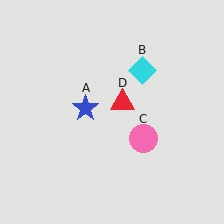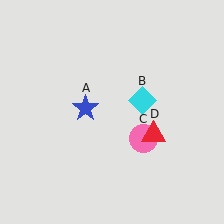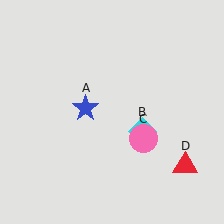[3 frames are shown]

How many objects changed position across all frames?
2 objects changed position: cyan diamond (object B), red triangle (object D).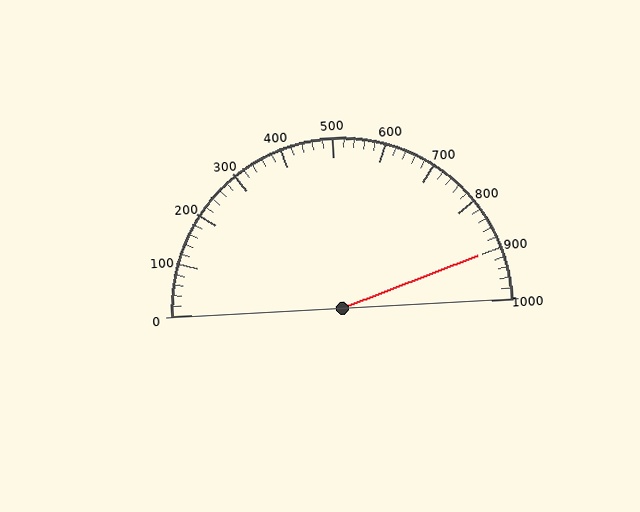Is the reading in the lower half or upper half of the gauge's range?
The reading is in the upper half of the range (0 to 1000).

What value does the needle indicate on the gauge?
The needle indicates approximately 900.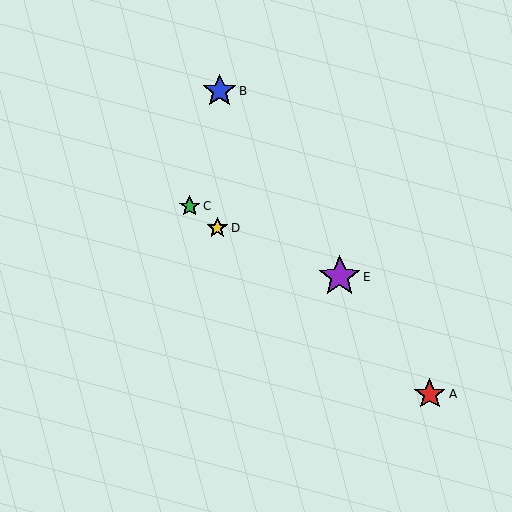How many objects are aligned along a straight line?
3 objects (A, C, D) are aligned along a straight line.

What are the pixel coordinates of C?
Object C is at (190, 206).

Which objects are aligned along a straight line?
Objects A, C, D are aligned along a straight line.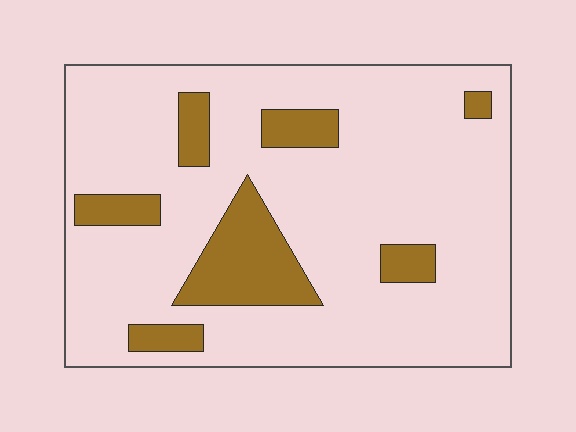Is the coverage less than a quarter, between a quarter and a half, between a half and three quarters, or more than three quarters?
Less than a quarter.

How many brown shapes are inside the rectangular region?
7.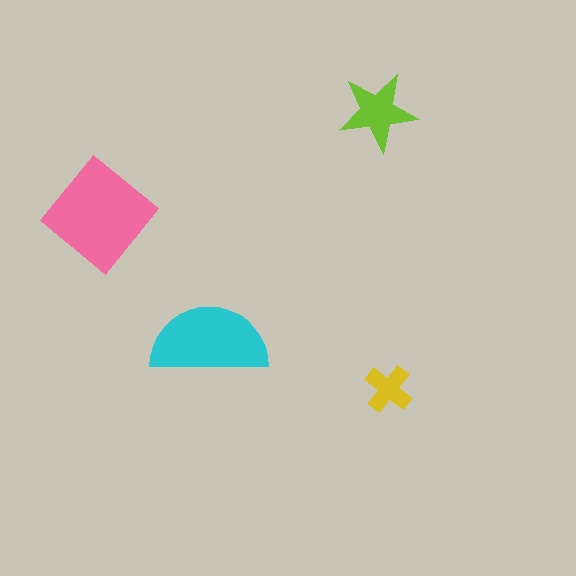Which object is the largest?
The pink diamond.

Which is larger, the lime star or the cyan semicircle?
The cyan semicircle.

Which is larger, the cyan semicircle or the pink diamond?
The pink diamond.